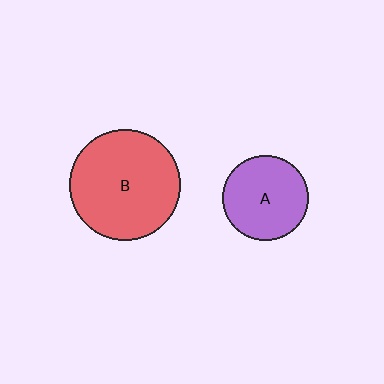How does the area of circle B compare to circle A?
Approximately 1.7 times.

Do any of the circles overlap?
No, none of the circles overlap.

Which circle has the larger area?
Circle B (red).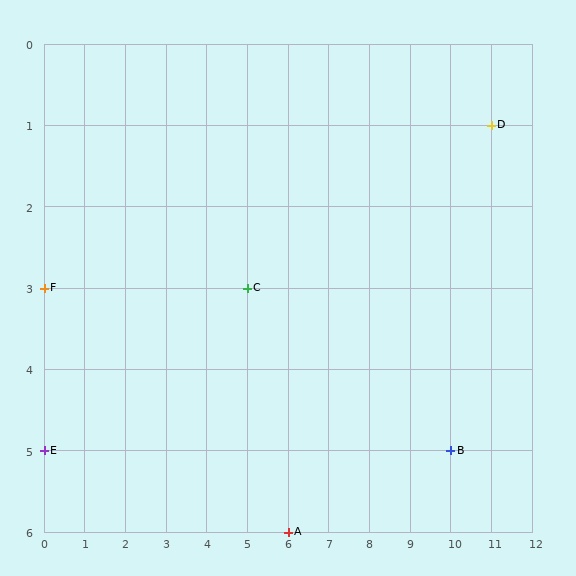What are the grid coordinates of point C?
Point C is at grid coordinates (5, 3).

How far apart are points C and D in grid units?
Points C and D are 6 columns and 2 rows apart (about 6.3 grid units diagonally).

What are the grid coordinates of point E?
Point E is at grid coordinates (0, 5).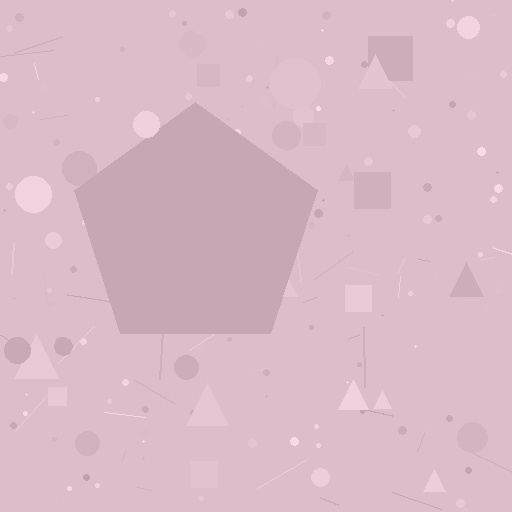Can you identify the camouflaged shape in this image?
The camouflaged shape is a pentagon.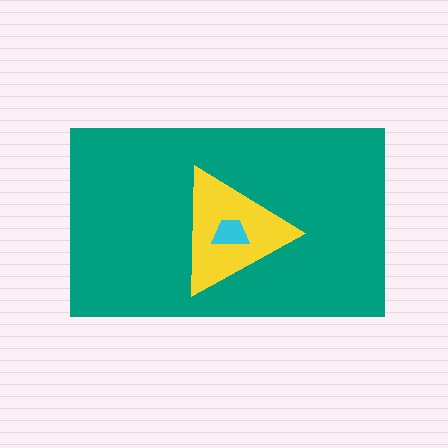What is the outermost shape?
The teal rectangle.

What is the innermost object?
The cyan trapezoid.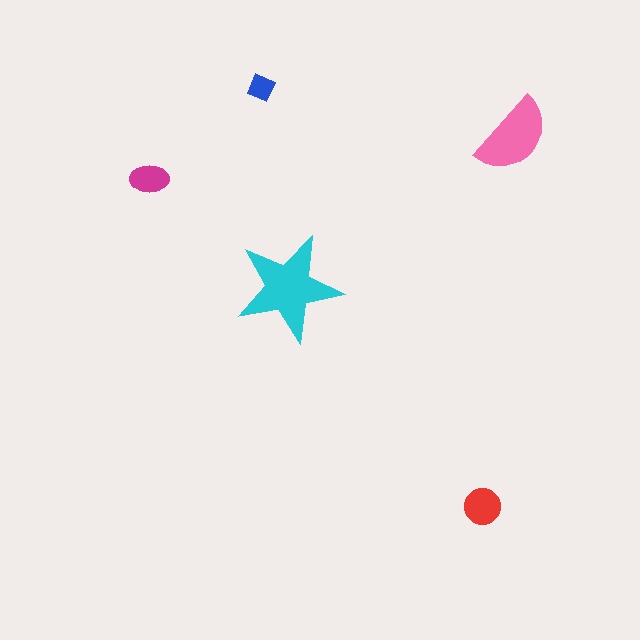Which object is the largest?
The cyan star.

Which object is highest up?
The blue diamond is topmost.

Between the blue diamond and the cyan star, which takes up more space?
The cyan star.